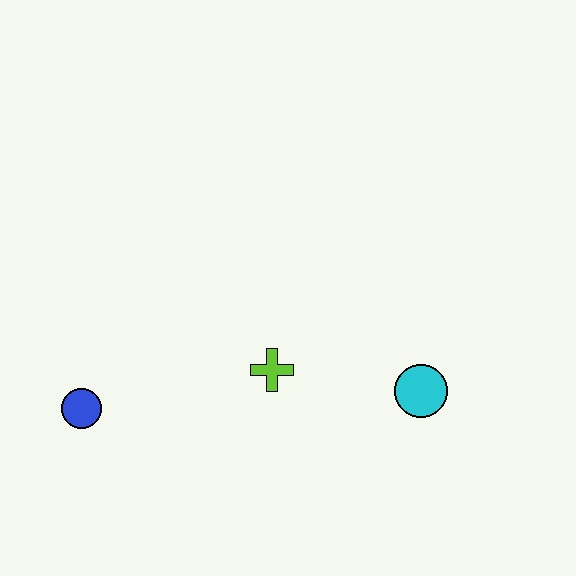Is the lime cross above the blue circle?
Yes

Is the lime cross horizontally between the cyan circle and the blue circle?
Yes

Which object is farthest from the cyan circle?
The blue circle is farthest from the cyan circle.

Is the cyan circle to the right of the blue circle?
Yes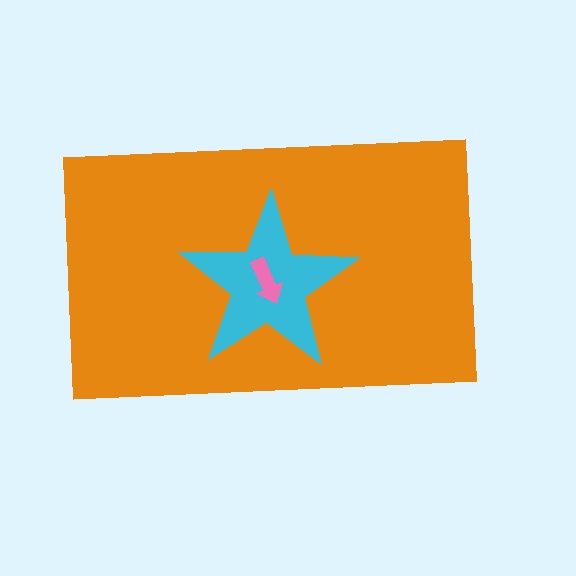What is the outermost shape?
The orange rectangle.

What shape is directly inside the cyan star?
The pink arrow.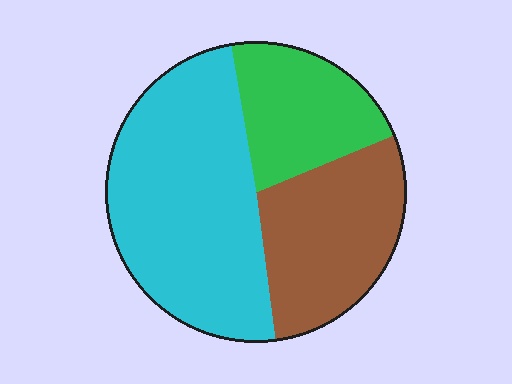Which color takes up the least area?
Green, at roughly 20%.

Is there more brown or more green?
Brown.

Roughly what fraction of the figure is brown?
Brown takes up about one quarter (1/4) of the figure.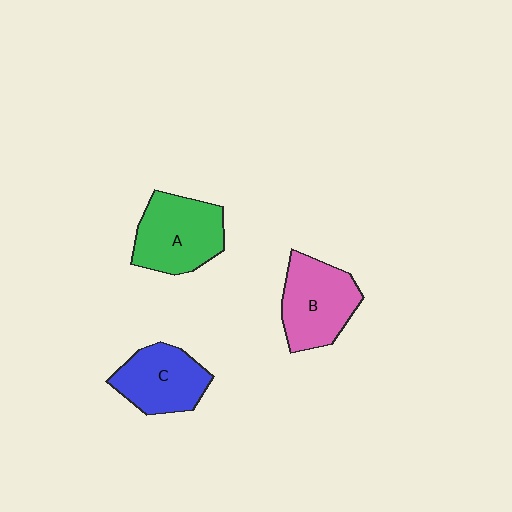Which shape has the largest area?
Shape A (green).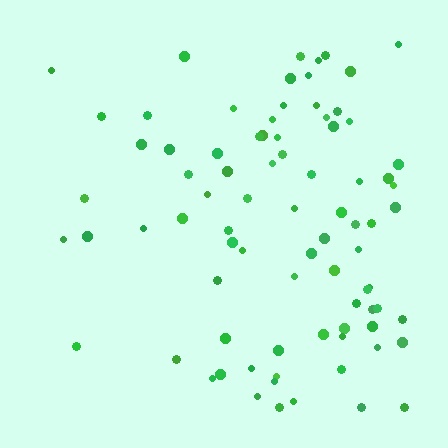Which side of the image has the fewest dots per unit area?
The left.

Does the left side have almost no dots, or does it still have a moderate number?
Still a moderate number, just noticeably fewer than the right.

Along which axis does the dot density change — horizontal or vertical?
Horizontal.